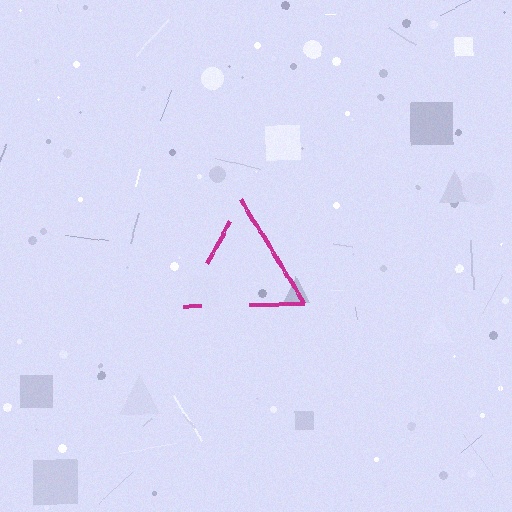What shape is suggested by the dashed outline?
The dashed outline suggests a triangle.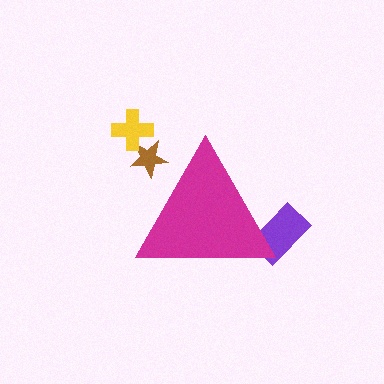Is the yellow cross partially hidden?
No, the yellow cross is fully visible.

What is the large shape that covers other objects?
A magenta triangle.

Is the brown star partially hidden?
Yes, the brown star is partially hidden behind the magenta triangle.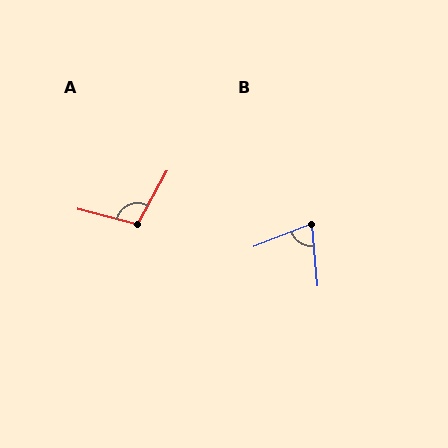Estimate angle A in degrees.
Approximately 105 degrees.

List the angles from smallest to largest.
B (74°), A (105°).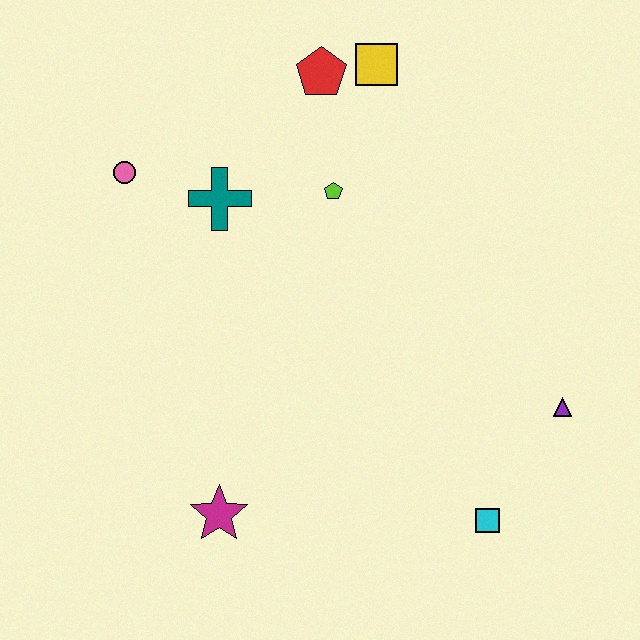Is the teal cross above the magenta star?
Yes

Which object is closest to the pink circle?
The teal cross is closest to the pink circle.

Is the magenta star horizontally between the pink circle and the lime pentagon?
Yes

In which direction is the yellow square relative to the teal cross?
The yellow square is to the right of the teal cross.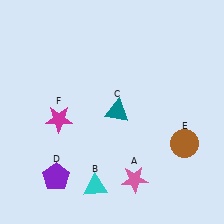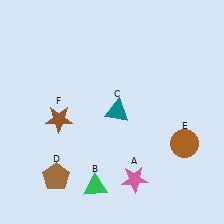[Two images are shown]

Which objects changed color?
B changed from cyan to green. D changed from purple to brown. F changed from magenta to brown.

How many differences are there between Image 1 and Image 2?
There are 3 differences between the two images.